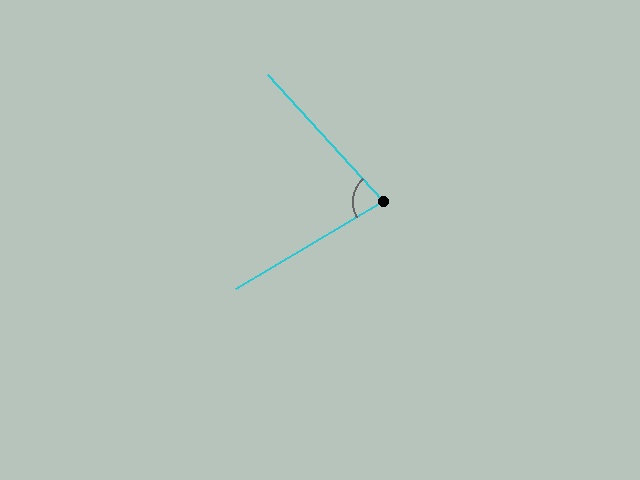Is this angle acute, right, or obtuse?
It is acute.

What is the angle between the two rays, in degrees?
Approximately 78 degrees.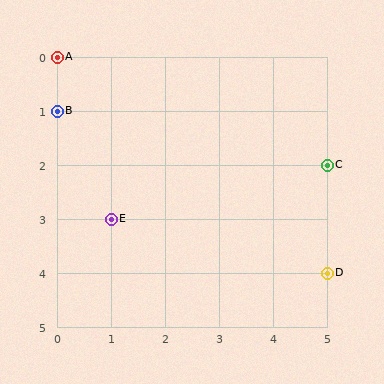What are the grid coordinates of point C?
Point C is at grid coordinates (5, 2).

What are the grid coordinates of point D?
Point D is at grid coordinates (5, 4).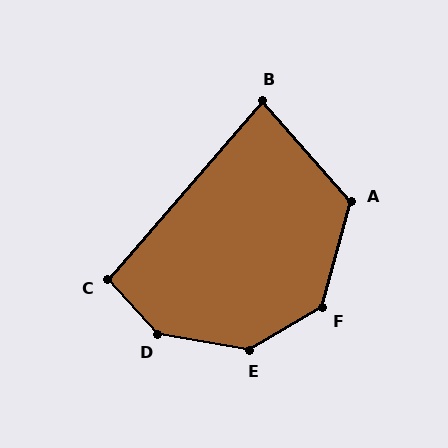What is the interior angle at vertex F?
Approximately 136 degrees (obtuse).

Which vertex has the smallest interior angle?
B, at approximately 82 degrees.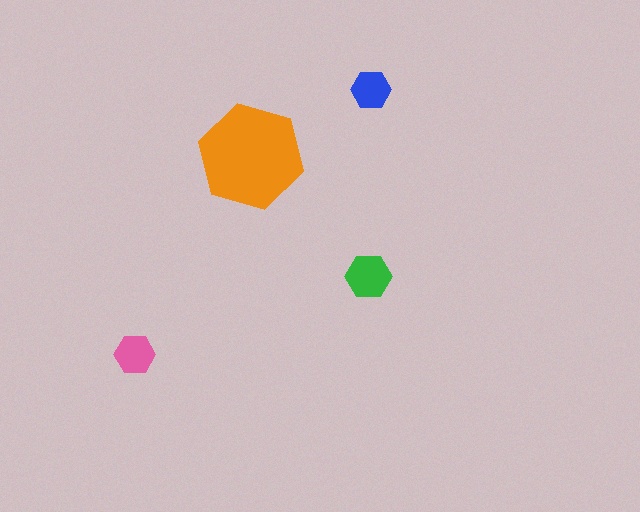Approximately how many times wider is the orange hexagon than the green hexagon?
About 2.5 times wider.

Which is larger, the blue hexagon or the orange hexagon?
The orange one.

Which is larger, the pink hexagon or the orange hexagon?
The orange one.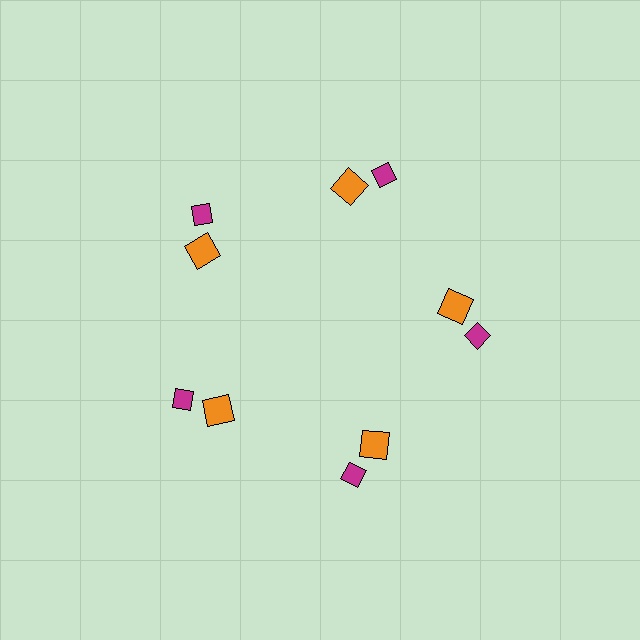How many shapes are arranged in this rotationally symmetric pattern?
There are 10 shapes, arranged in 5 groups of 2.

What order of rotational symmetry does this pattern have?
This pattern has 5-fold rotational symmetry.